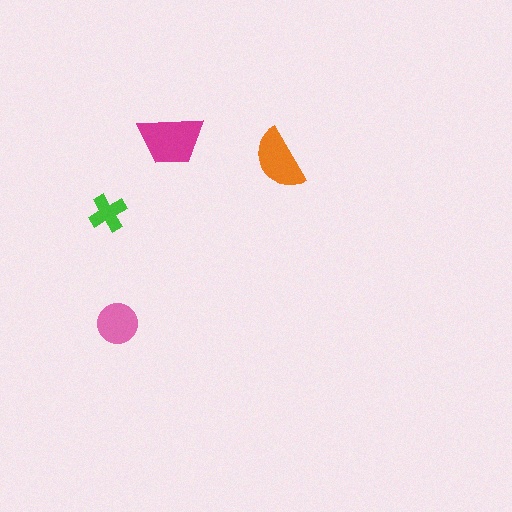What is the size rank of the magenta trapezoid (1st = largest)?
1st.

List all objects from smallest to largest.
The green cross, the pink circle, the orange semicircle, the magenta trapezoid.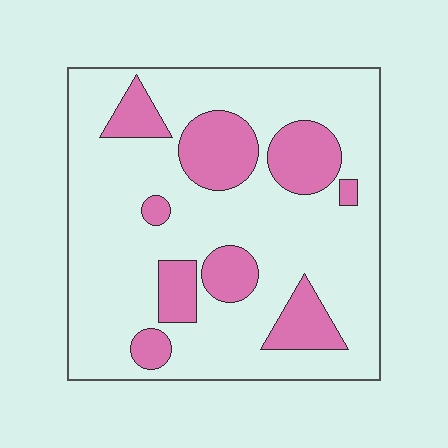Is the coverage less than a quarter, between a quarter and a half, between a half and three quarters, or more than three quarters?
Less than a quarter.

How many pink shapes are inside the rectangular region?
9.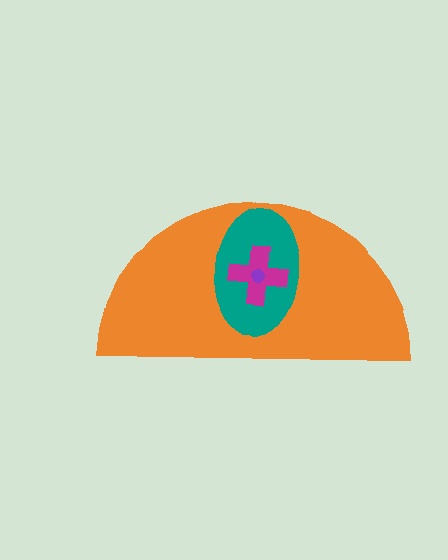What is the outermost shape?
The orange semicircle.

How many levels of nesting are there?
4.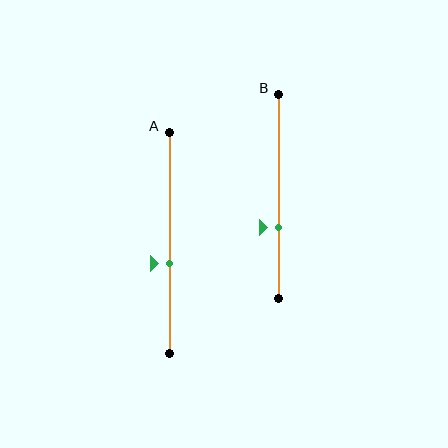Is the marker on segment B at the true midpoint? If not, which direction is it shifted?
No, the marker on segment B is shifted downward by about 15% of the segment length.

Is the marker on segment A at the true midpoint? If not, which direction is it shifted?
No, the marker on segment A is shifted downward by about 9% of the segment length.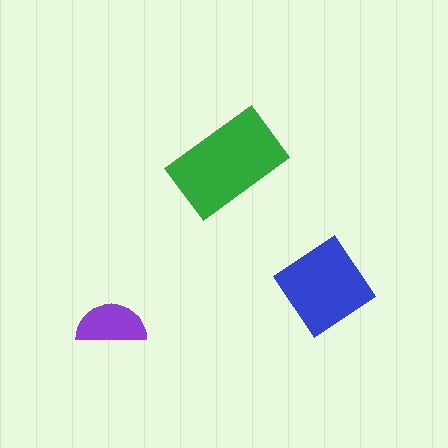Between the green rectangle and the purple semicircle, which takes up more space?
The green rectangle.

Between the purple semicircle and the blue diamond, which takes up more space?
The blue diamond.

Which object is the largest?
The green rectangle.